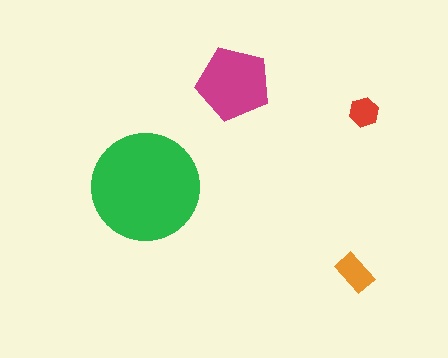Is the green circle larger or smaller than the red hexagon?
Larger.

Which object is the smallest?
The red hexagon.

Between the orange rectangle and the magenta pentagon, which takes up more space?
The magenta pentagon.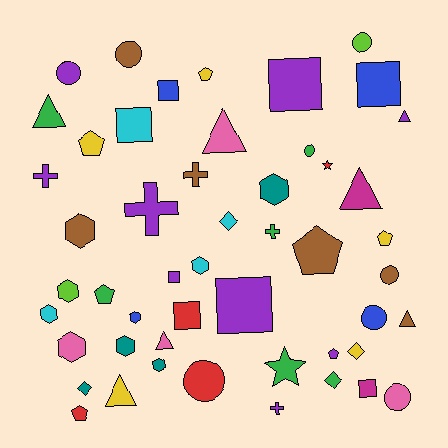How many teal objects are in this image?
There are 4 teal objects.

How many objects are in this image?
There are 50 objects.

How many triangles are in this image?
There are 7 triangles.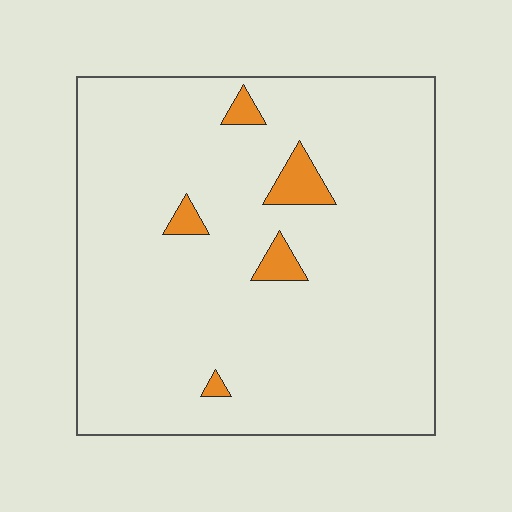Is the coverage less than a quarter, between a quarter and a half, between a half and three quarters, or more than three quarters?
Less than a quarter.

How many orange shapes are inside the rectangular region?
5.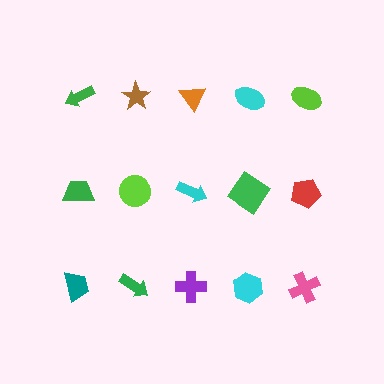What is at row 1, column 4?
A cyan ellipse.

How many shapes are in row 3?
5 shapes.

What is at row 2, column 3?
A cyan arrow.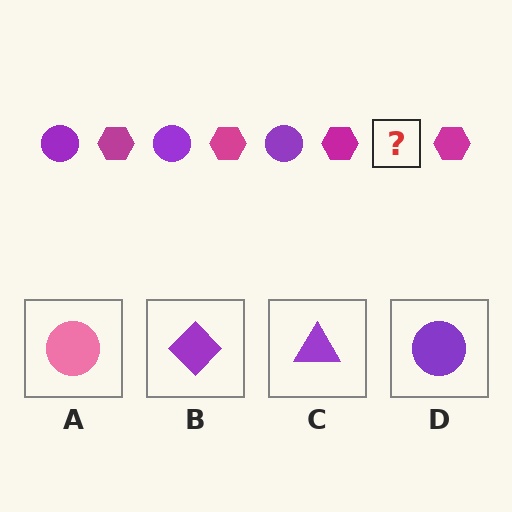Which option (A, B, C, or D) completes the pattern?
D.